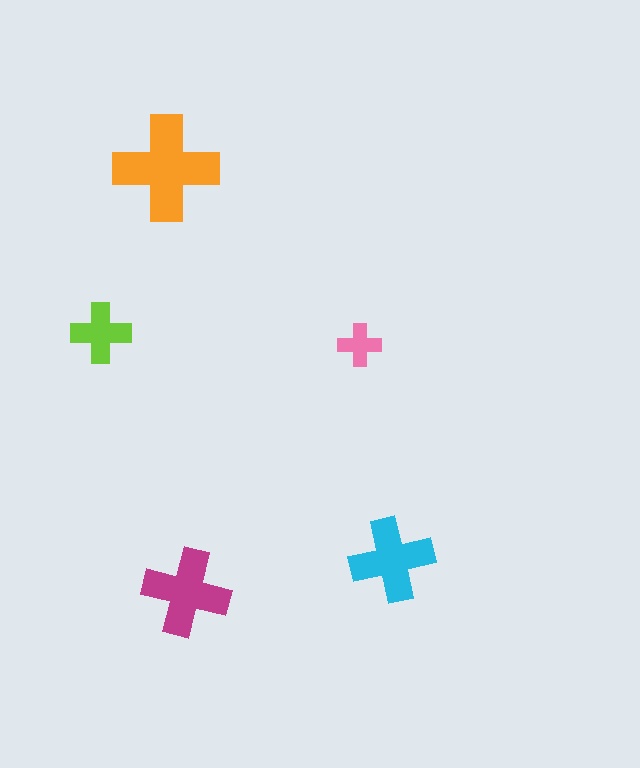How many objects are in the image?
There are 5 objects in the image.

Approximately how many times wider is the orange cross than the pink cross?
About 2.5 times wider.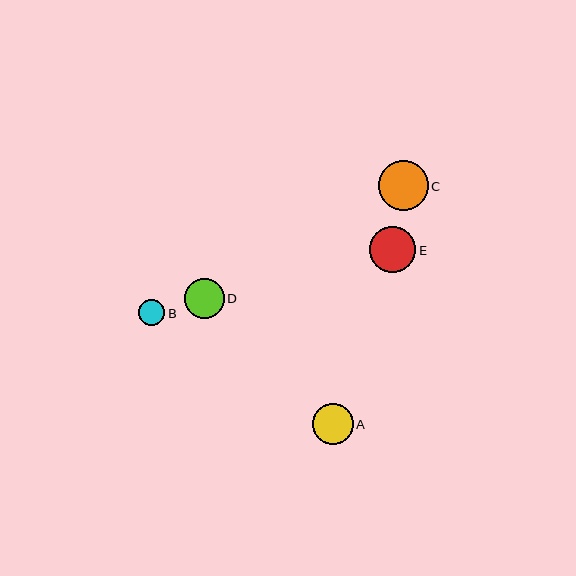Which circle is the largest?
Circle C is the largest with a size of approximately 50 pixels.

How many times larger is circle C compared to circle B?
Circle C is approximately 1.9 times the size of circle B.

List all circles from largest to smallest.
From largest to smallest: C, E, A, D, B.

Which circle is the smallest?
Circle B is the smallest with a size of approximately 26 pixels.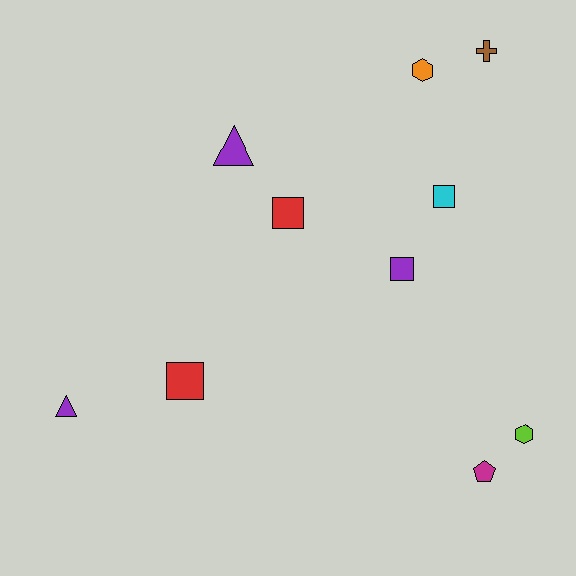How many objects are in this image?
There are 10 objects.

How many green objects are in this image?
There are no green objects.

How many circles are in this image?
There are no circles.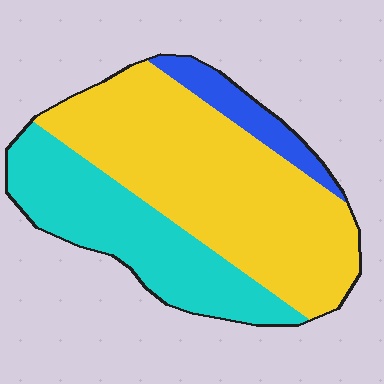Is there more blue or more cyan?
Cyan.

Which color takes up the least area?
Blue, at roughly 10%.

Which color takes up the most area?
Yellow, at roughly 60%.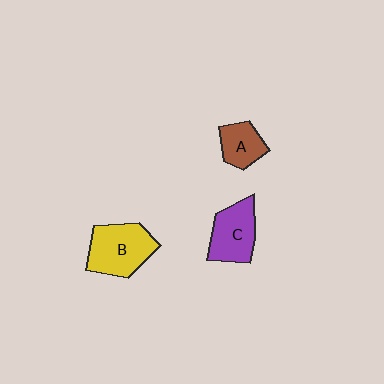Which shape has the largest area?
Shape B (yellow).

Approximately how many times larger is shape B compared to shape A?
Approximately 1.8 times.